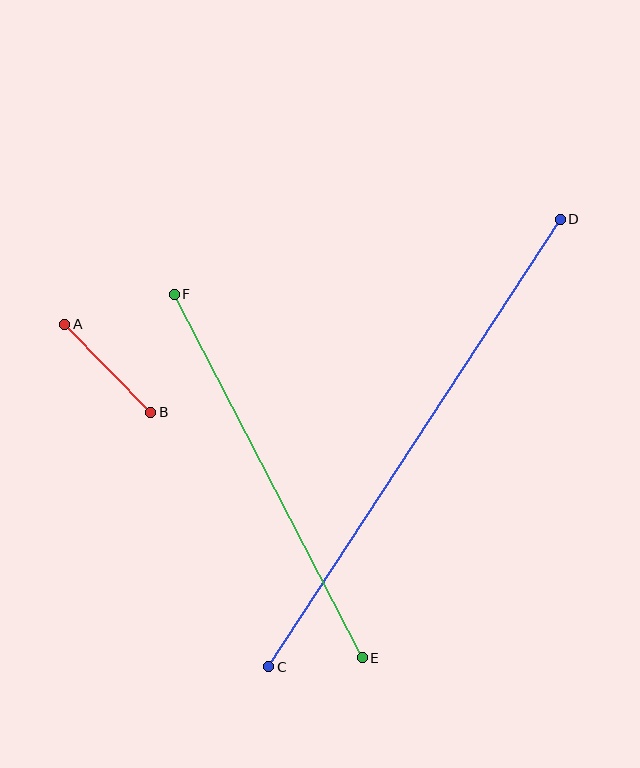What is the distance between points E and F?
The distance is approximately 409 pixels.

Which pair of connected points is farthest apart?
Points C and D are farthest apart.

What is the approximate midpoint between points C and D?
The midpoint is at approximately (414, 443) pixels.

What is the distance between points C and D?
The distance is approximately 534 pixels.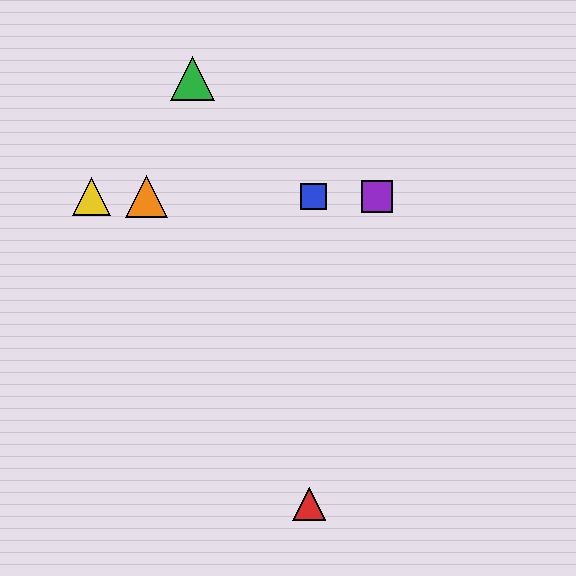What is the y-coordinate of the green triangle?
The green triangle is at y≈78.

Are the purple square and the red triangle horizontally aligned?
No, the purple square is at y≈197 and the red triangle is at y≈504.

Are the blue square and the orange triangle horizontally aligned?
Yes, both are at y≈197.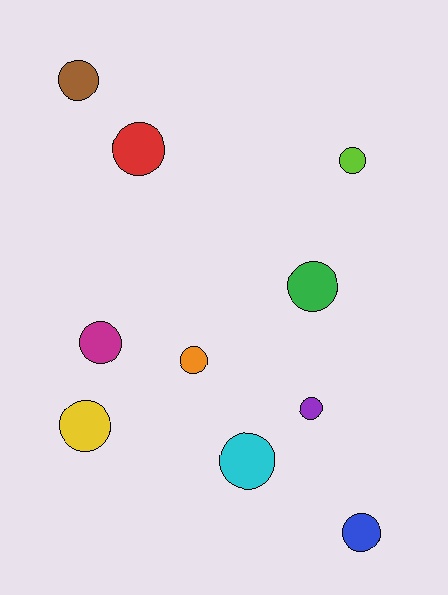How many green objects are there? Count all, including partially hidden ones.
There is 1 green object.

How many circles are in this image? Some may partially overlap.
There are 10 circles.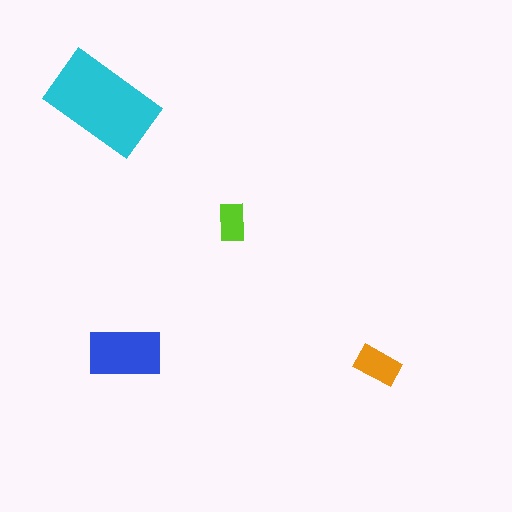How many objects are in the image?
There are 4 objects in the image.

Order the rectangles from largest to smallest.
the cyan one, the blue one, the orange one, the lime one.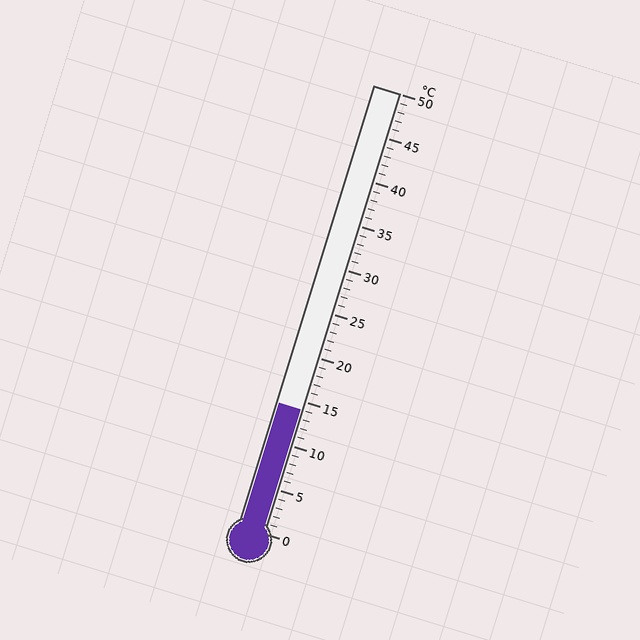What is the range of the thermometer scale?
The thermometer scale ranges from 0°C to 50°C.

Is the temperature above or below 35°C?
The temperature is below 35°C.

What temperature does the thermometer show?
The thermometer shows approximately 14°C.